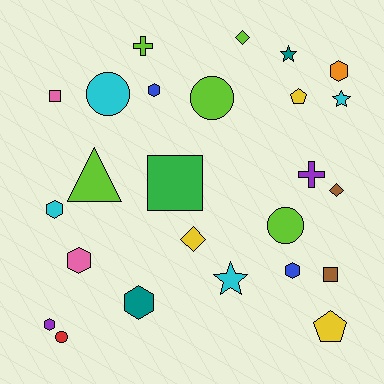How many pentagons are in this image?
There are 2 pentagons.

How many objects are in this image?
There are 25 objects.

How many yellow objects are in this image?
There are 3 yellow objects.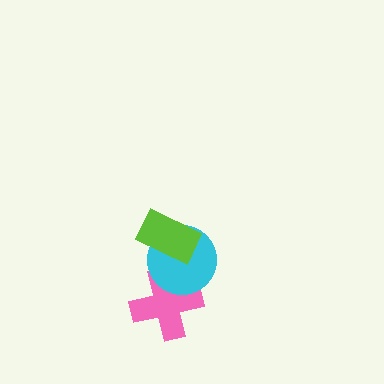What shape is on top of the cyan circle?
The lime rectangle is on top of the cyan circle.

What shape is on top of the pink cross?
The cyan circle is on top of the pink cross.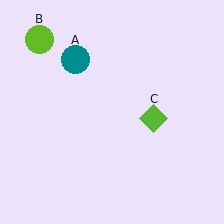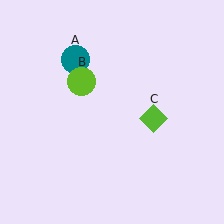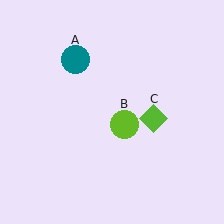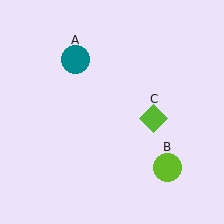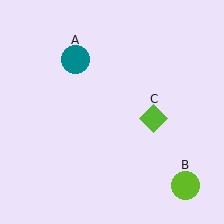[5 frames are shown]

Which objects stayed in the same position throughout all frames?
Teal circle (object A) and lime diamond (object C) remained stationary.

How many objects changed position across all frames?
1 object changed position: lime circle (object B).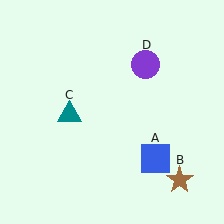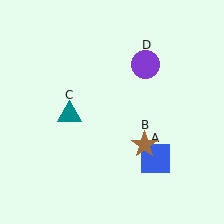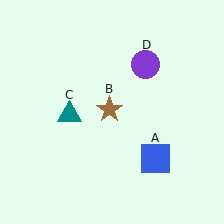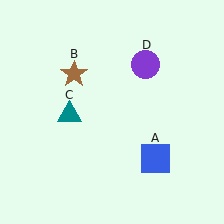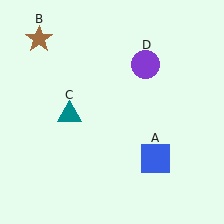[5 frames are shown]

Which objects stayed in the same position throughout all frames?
Blue square (object A) and teal triangle (object C) and purple circle (object D) remained stationary.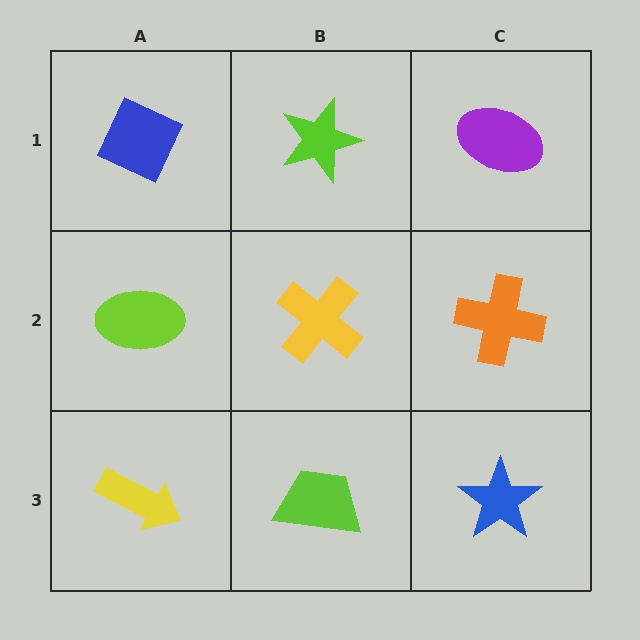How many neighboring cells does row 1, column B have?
3.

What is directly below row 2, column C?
A blue star.